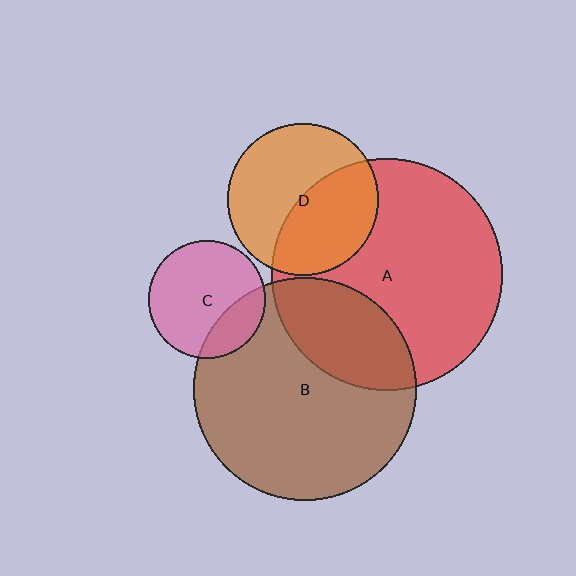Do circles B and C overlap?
Yes.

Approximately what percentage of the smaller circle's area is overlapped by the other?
Approximately 25%.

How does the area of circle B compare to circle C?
Approximately 3.6 times.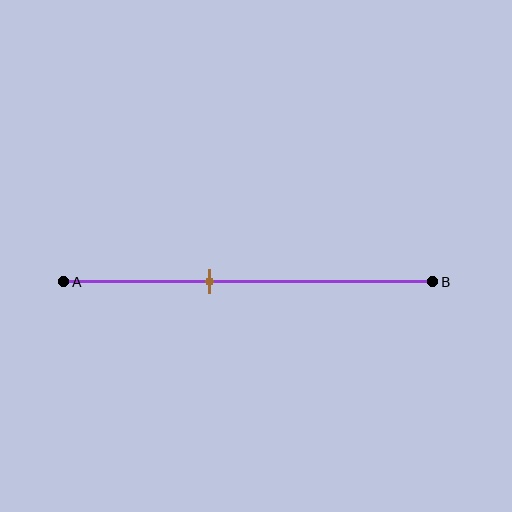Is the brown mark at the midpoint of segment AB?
No, the mark is at about 40% from A, not at the 50% midpoint.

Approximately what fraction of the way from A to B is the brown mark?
The brown mark is approximately 40% of the way from A to B.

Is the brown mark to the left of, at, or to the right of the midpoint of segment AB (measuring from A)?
The brown mark is to the left of the midpoint of segment AB.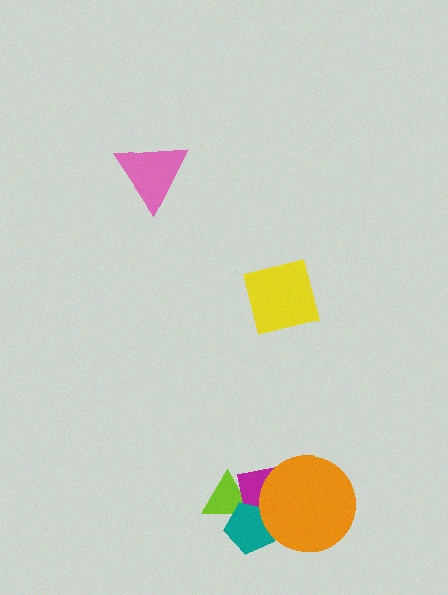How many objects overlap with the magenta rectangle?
3 objects overlap with the magenta rectangle.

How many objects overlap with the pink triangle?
0 objects overlap with the pink triangle.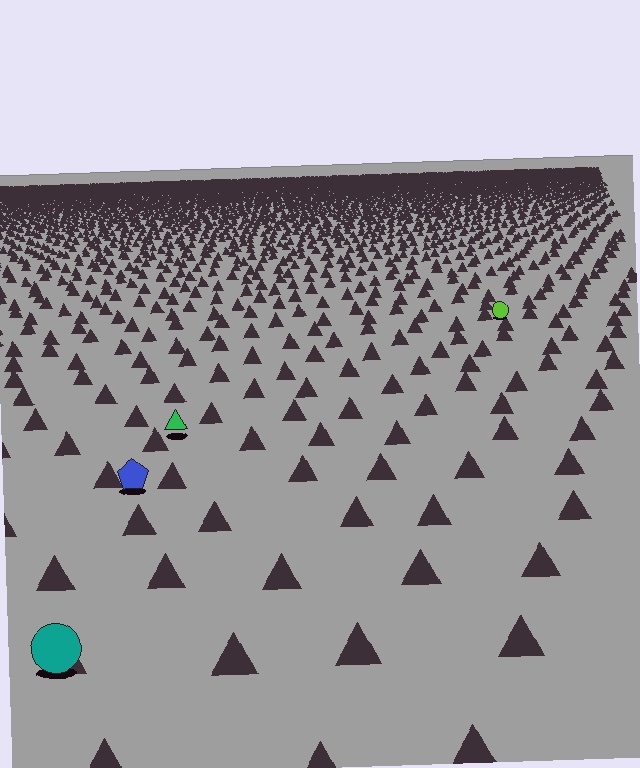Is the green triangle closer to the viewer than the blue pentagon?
No. The blue pentagon is closer — you can tell from the texture gradient: the ground texture is coarser near it.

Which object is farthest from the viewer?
The lime circle is farthest from the viewer. It appears smaller and the ground texture around it is denser.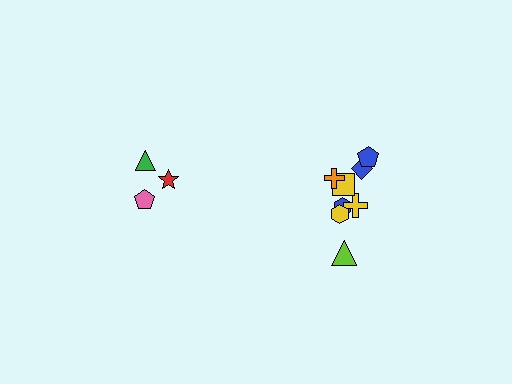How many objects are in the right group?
There are 8 objects.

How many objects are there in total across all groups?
There are 11 objects.